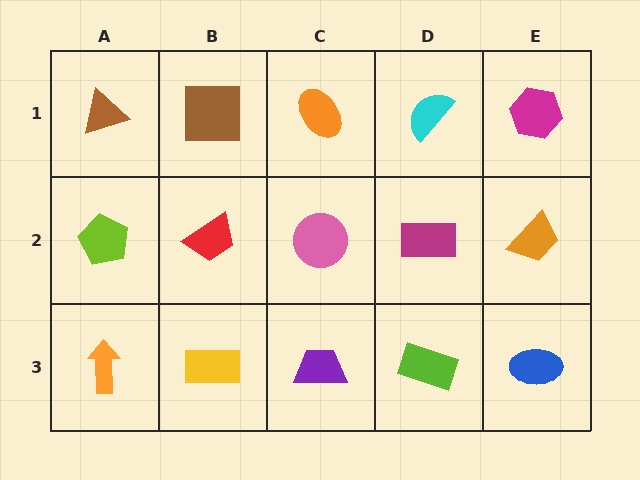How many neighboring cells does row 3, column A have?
2.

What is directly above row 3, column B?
A red trapezoid.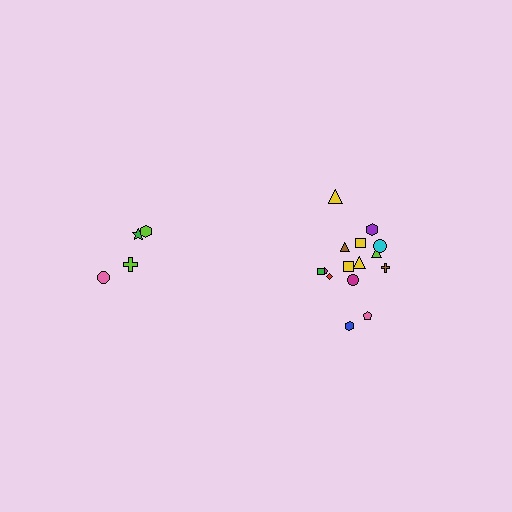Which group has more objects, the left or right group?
The right group.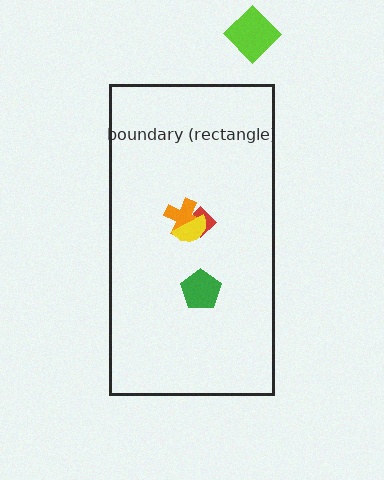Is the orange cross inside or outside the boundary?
Inside.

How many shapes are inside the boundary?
4 inside, 1 outside.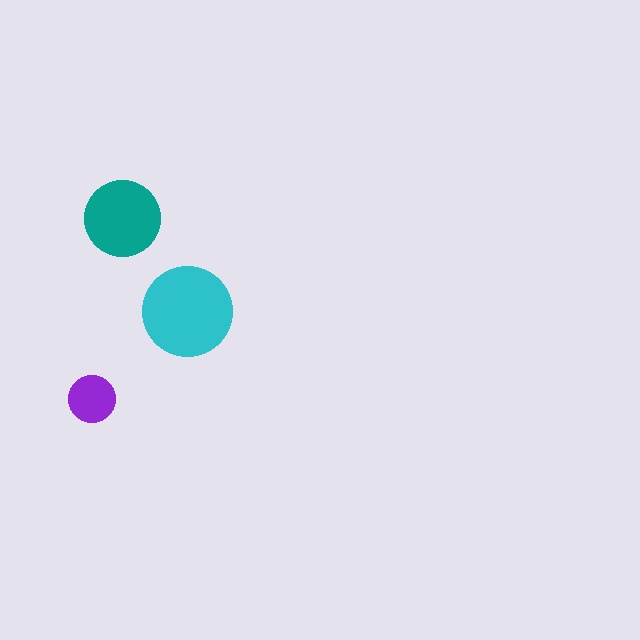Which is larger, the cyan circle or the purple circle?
The cyan one.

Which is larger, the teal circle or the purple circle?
The teal one.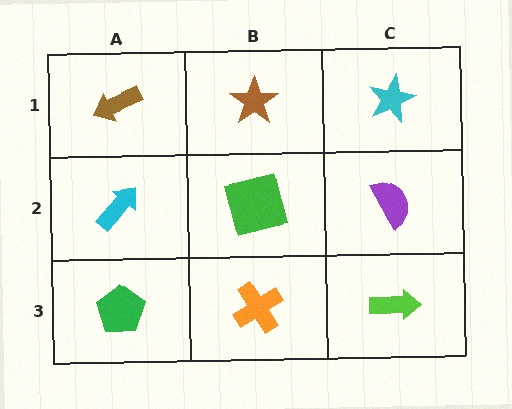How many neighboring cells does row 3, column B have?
3.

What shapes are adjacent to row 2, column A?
A brown arrow (row 1, column A), a green pentagon (row 3, column A), a green square (row 2, column B).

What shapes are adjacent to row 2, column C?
A cyan star (row 1, column C), a lime arrow (row 3, column C), a green square (row 2, column B).